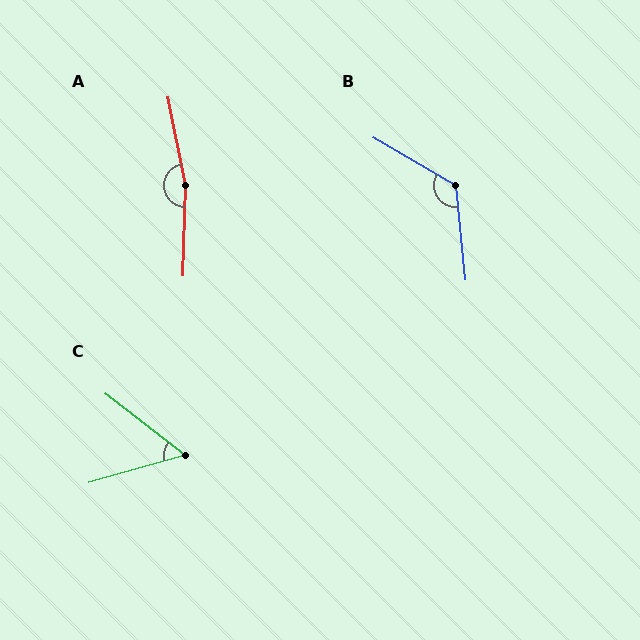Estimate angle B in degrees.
Approximately 126 degrees.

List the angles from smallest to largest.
C (53°), B (126°), A (167°).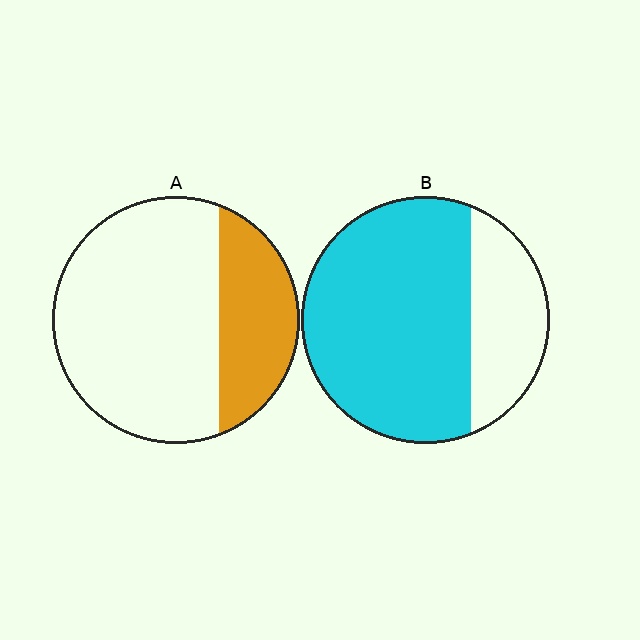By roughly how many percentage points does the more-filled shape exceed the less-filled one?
By roughly 45 percentage points (B over A).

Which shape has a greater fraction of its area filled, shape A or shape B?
Shape B.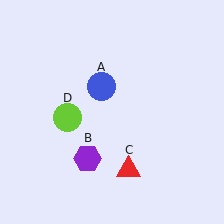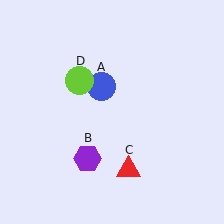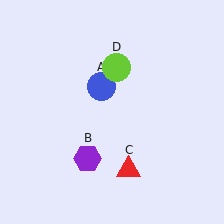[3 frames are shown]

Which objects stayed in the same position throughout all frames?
Blue circle (object A) and purple hexagon (object B) and red triangle (object C) remained stationary.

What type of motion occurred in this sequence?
The lime circle (object D) rotated clockwise around the center of the scene.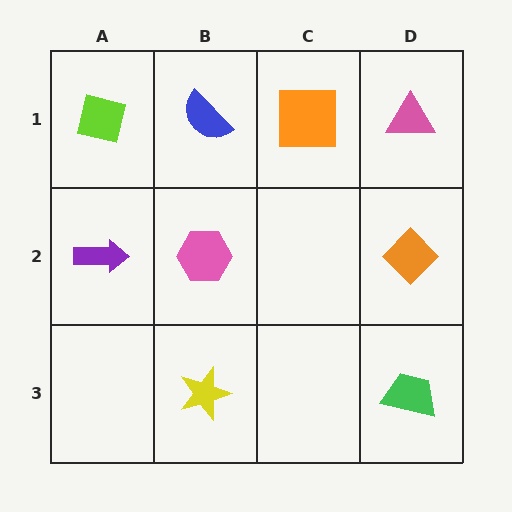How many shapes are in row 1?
4 shapes.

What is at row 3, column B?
A yellow star.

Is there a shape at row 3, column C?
No, that cell is empty.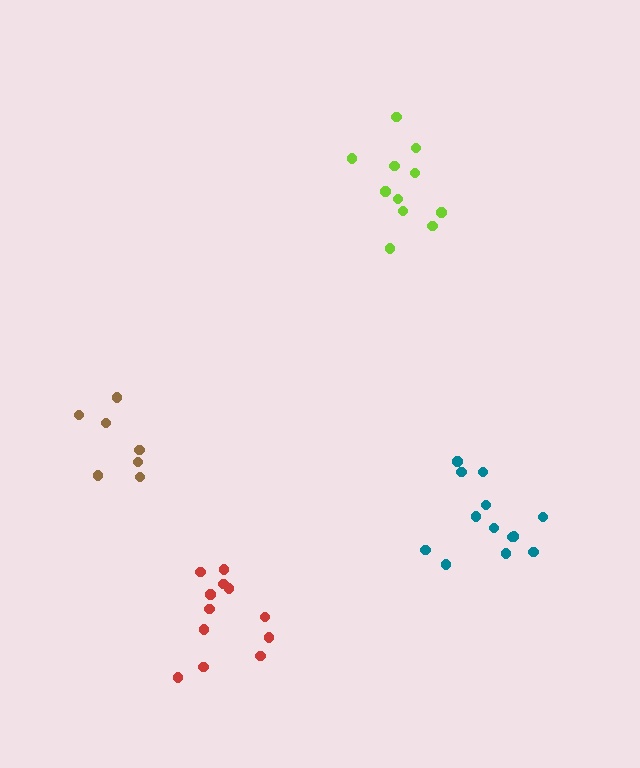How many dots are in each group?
Group 1: 11 dots, Group 2: 7 dots, Group 3: 13 dots, Group 4: 12 dots (43 total).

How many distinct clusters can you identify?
There are 4 distinct clusters.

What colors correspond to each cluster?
The clusters are colored: lime, brown, teal, red.